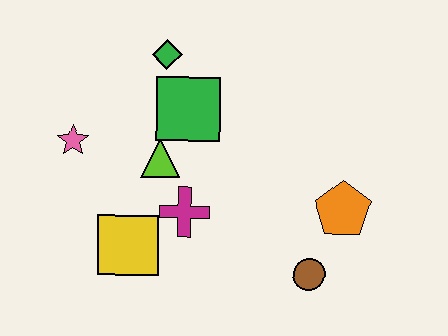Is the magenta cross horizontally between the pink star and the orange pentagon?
Yes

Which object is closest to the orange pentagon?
The brown circle is closest to the orange pentagon.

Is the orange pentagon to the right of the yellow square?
Yes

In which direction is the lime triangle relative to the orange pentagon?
The lime triangle is to the left of the orange pentagon.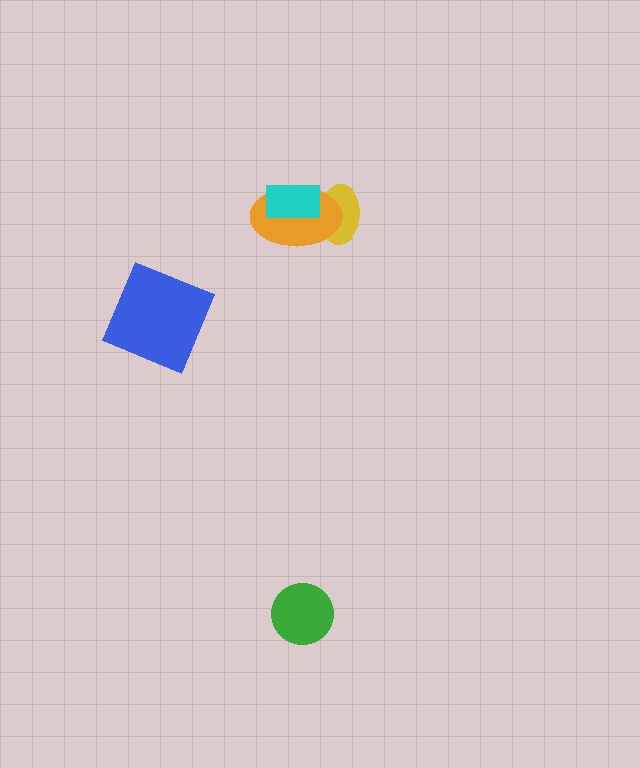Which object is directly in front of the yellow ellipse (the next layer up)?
The orange ellipse is directly in front of the yellow ellipse.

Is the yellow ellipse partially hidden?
Yes, it is partially covered by another shape.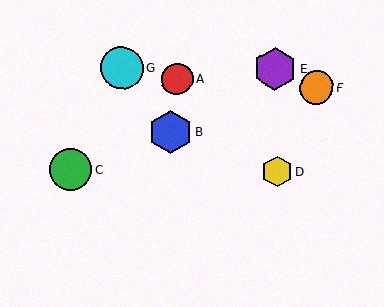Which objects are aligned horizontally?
Objects C, D are aligned horizontally.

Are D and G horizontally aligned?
No, D is at y≈171 and G is at y≈68.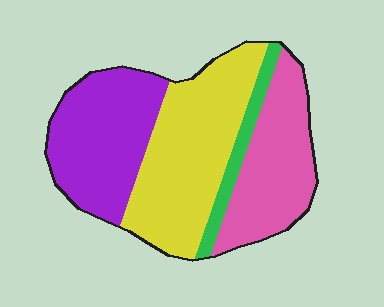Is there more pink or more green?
Pink.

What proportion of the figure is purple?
Purple covers around 30% of the figure.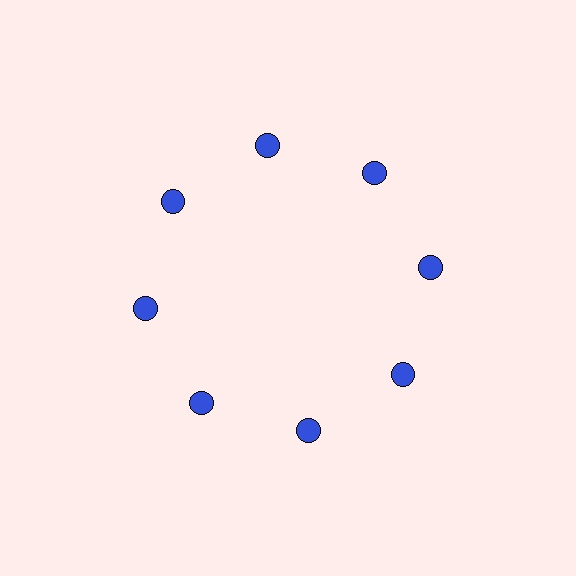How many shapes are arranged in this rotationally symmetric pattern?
There are 8 shapes, arranged in 8 groups of 1.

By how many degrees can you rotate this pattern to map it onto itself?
The pattern maps onto itself every 45 degrees of rotation.